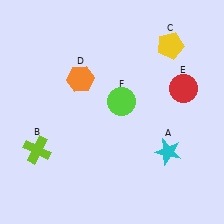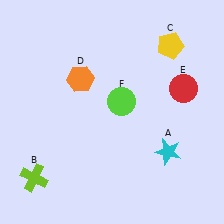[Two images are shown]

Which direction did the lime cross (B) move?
The lime cross (B) moved down.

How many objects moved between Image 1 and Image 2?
1 object moved between the two images.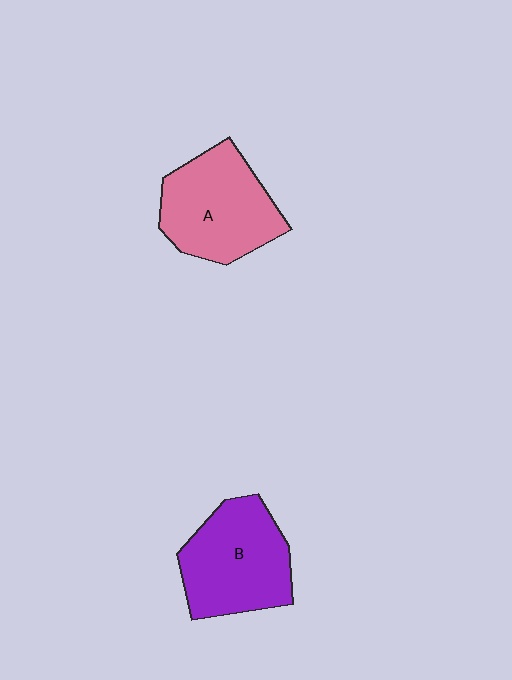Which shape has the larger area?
Shape B (purple).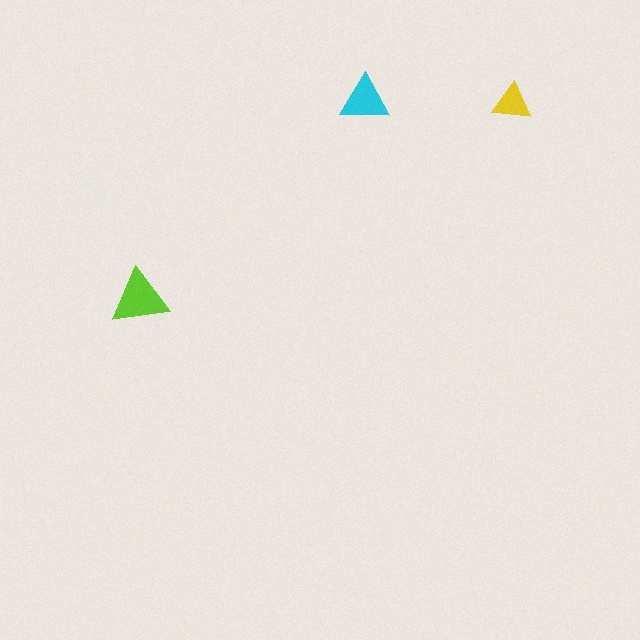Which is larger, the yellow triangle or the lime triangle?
The lime one.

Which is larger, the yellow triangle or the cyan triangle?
The cyan one.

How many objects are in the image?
There are 3 objects in the image.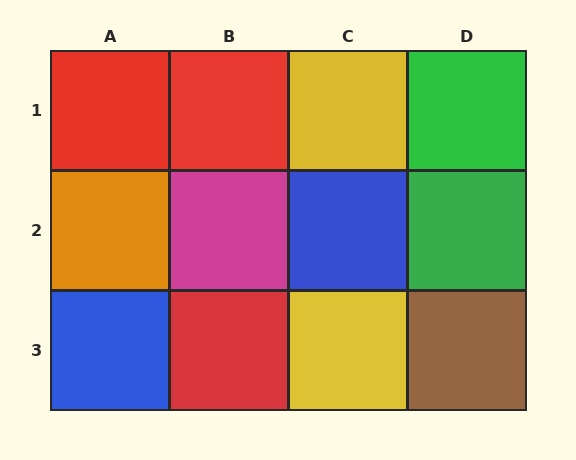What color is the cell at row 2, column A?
Orange.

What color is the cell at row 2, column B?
Magenta.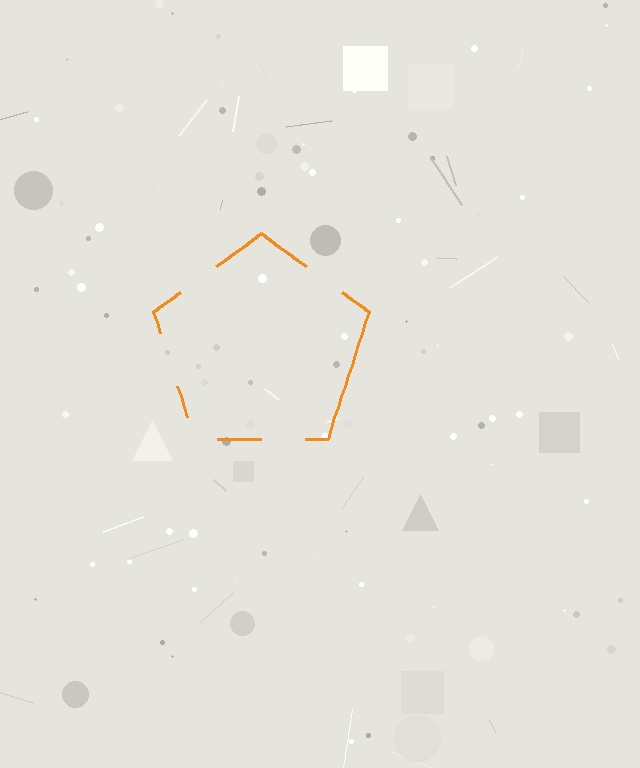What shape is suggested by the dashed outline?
The dashed outline suggests a pentagon.